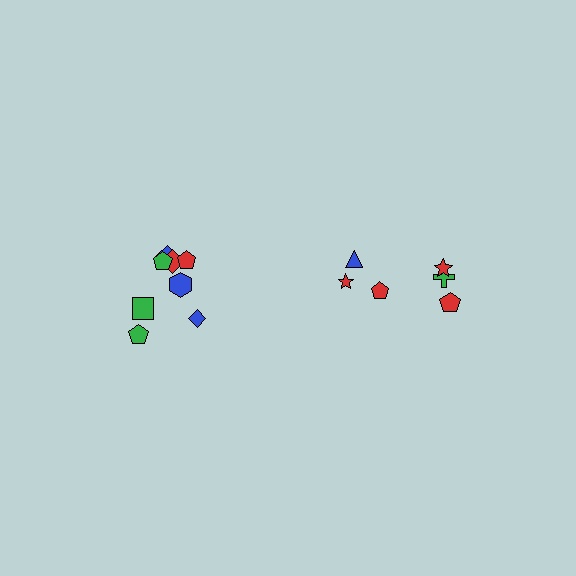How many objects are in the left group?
There are 8 objects.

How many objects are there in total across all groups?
There are 14 objects.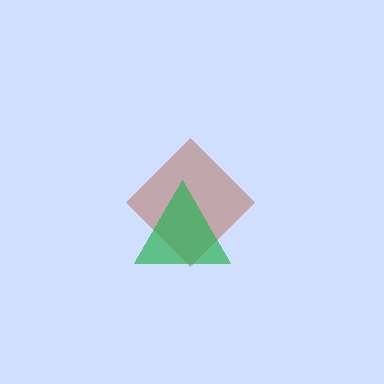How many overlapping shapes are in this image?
There are 2 overlapping shapes in the image.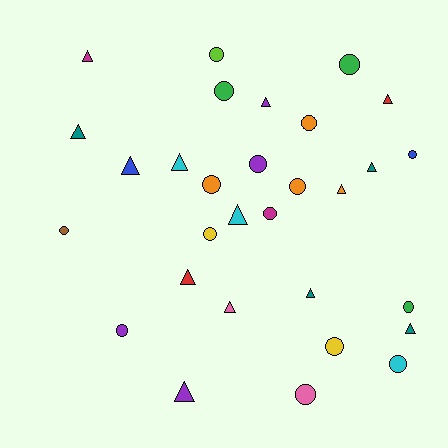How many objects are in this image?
There are 30 objects.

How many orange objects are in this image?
There are 4 orange objects.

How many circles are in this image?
There are 16 circles.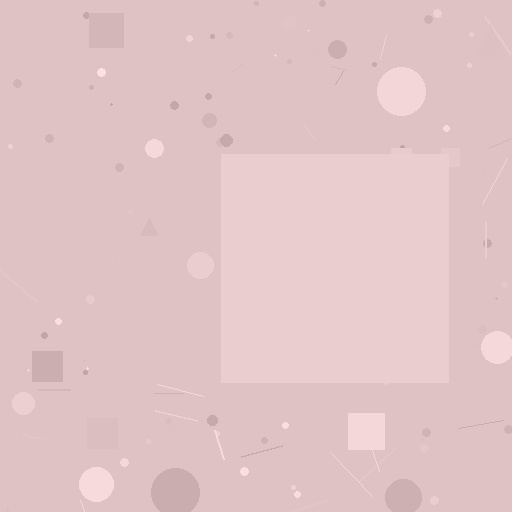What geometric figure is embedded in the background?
A square is embedded in the background.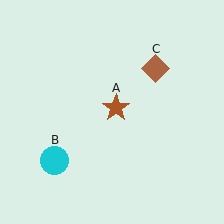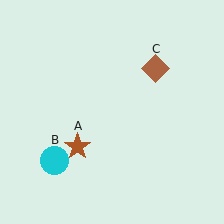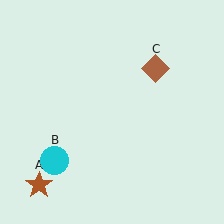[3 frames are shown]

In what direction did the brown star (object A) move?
The brown star (object A) moved down and to the left.